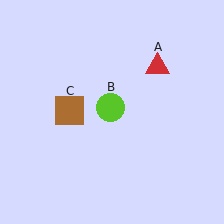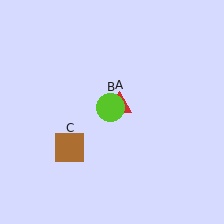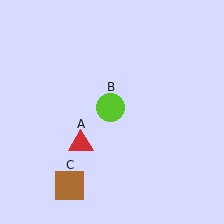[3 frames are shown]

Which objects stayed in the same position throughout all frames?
Lime circle (object B) remained stationary.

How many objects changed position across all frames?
2 objects changed position: red triangle (object A), brown square (object C).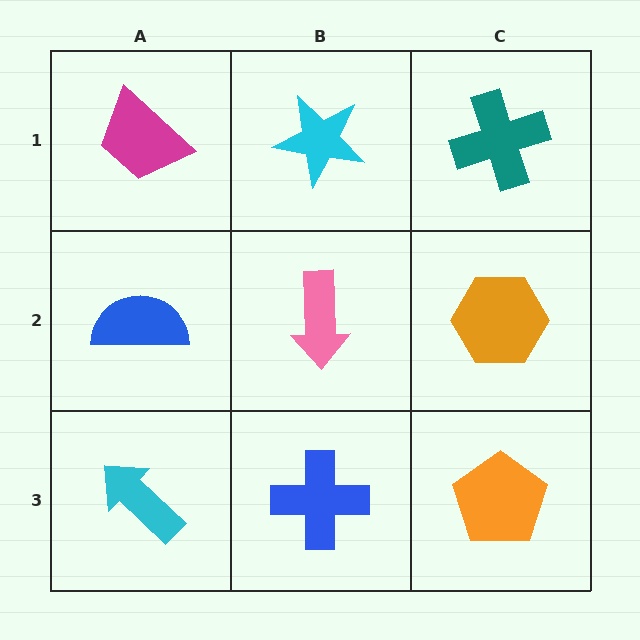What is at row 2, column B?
A pink arrow.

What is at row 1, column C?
A teal cross.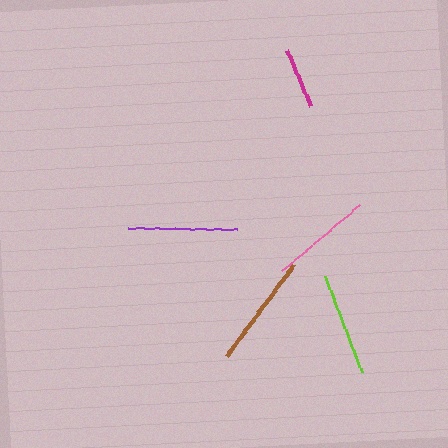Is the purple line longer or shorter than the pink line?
The purple line is longer than the pink line.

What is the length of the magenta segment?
The magenta segment is approximately 60 pixels long.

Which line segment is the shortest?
The magenta line is the shortest at approximately 60 pixels.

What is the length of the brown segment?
The brown segment is approximately 114 pixels long.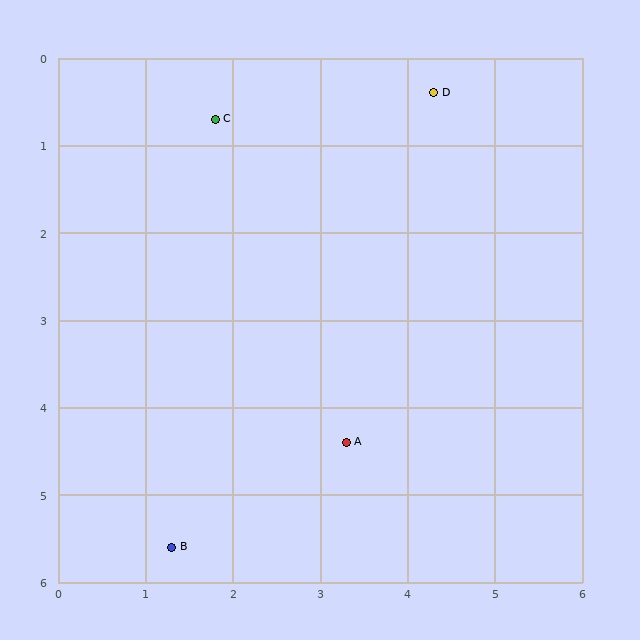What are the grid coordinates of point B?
Point B is at approximately (1.3, 5.6).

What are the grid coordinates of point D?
Point D is at approximately (4.3, 0.4).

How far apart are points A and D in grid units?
Points A and D are about 4.1 grid units apart.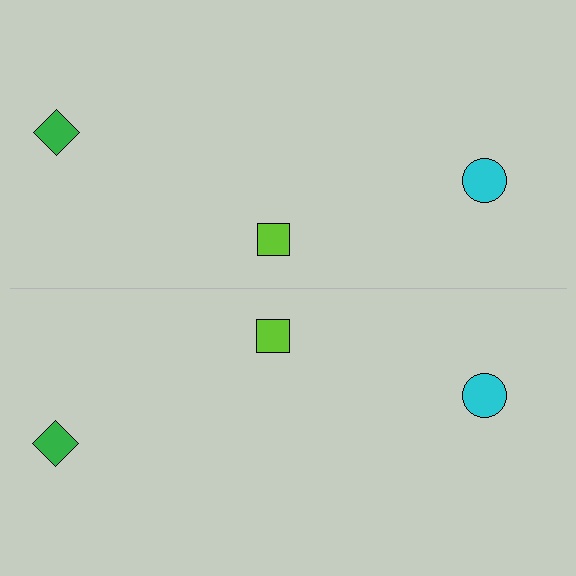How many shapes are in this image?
There are 6 shapes in this image.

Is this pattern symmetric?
Yes, this pattern has bilateral (reflection) symmetry.